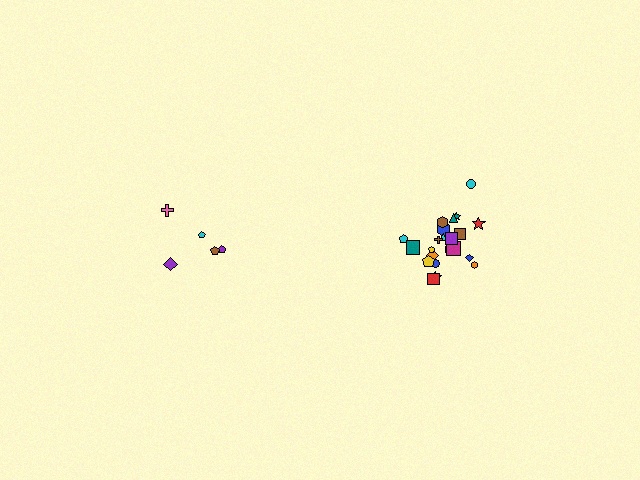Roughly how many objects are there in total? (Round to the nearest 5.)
Roughly 25 objects in total.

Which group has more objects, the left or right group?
The right group.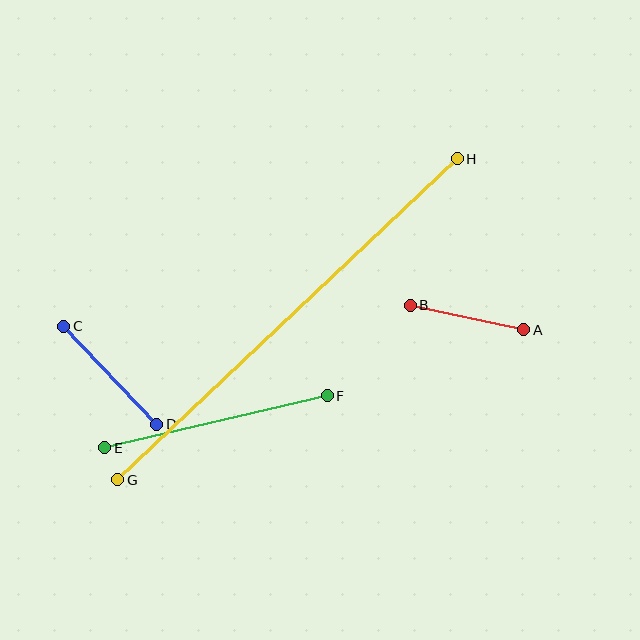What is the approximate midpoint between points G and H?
The midpoint is at approximately (288, 319) pixels.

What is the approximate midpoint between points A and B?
The midpoint is at approximately (467, 317) pixels.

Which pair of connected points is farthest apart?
Points G and H are farthest apart.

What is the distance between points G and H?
The distance is approximately 468 pixels.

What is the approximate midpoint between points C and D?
The midpoint is at approximately (110, 375) pixels.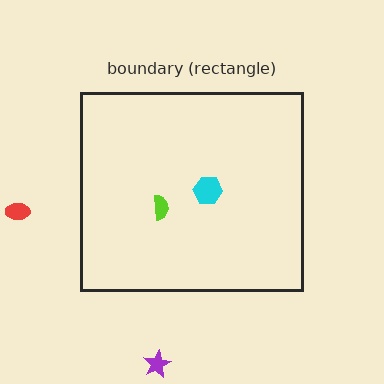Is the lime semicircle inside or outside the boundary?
Inside.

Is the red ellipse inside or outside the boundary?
Outside.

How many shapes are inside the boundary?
2 inside, 2 outside.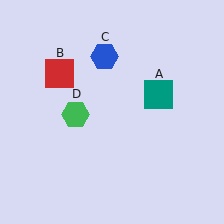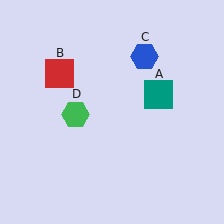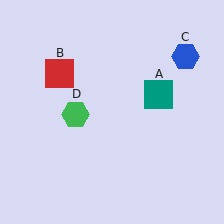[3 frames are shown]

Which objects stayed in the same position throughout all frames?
Teal square (object A) and red square (object B) and green hexagon (object D) remained stationary.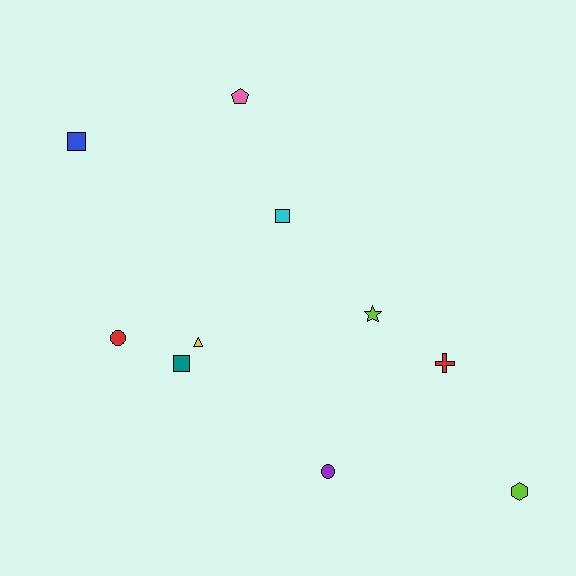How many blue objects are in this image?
There is 1 blue object.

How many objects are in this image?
There are 10 objects.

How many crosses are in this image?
There is 1 cross.